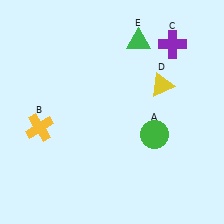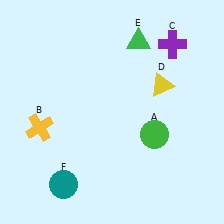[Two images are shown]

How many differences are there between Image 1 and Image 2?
There is 1 difference between the two images.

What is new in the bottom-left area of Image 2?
A teal circle (F) was added in the bottom-left area of Image 2.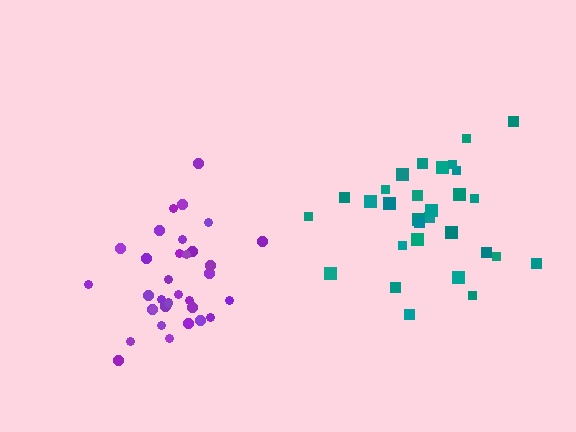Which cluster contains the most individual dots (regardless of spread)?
Purple (34).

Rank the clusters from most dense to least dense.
purple, teal.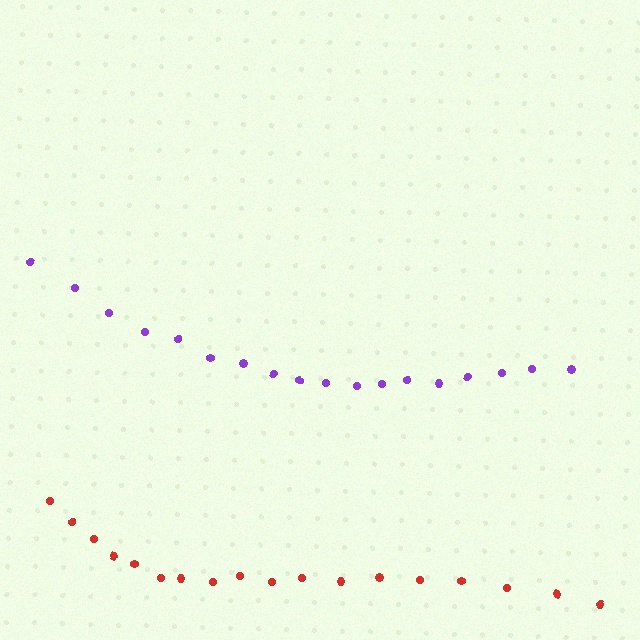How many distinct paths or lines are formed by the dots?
There are 2 distinct paths.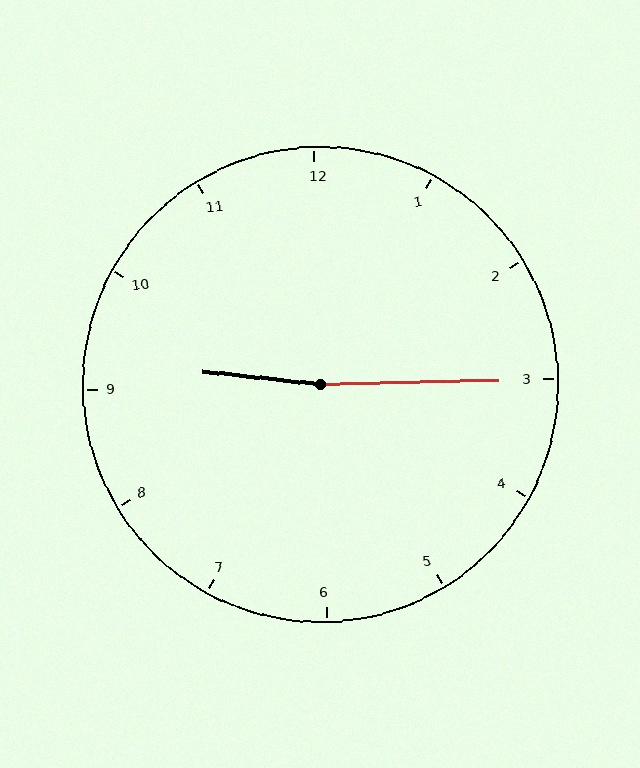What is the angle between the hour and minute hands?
Approximately 172 degrees.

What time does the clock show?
9:15.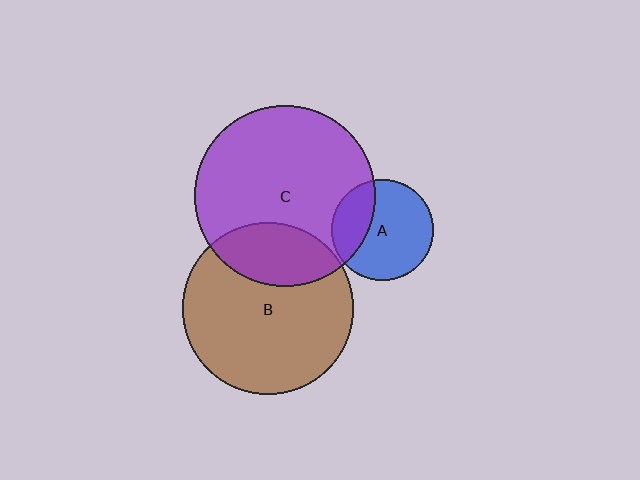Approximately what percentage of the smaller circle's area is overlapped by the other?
Approximately 25%.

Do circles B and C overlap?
Yes.